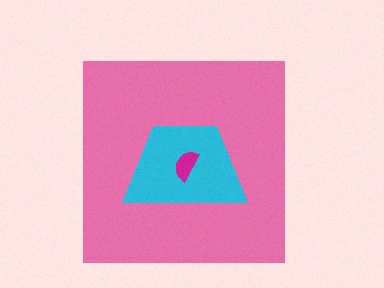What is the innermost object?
The magenta semicircle.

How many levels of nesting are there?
3.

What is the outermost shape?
The pink square.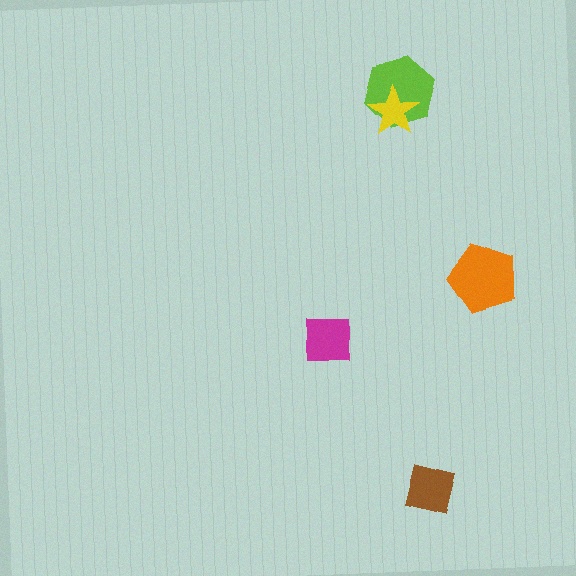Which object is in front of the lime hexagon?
The yellow star is in front of the lime hexagon.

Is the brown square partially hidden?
No, no other shape covers it.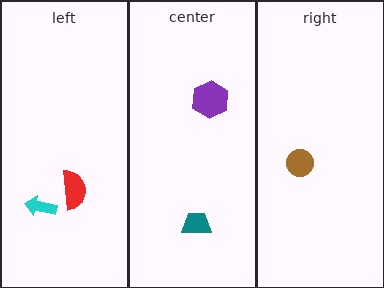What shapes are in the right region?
The brown circle.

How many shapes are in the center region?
2.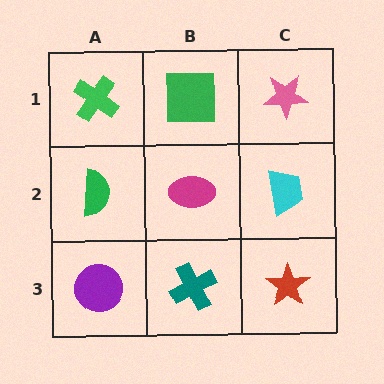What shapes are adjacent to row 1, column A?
A green semicircle (row 2, column A), a green square (row 1, column B).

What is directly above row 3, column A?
A green semicircle.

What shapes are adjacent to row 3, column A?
A green semicircle (row 2, column A), a teal cross (row 3, column B).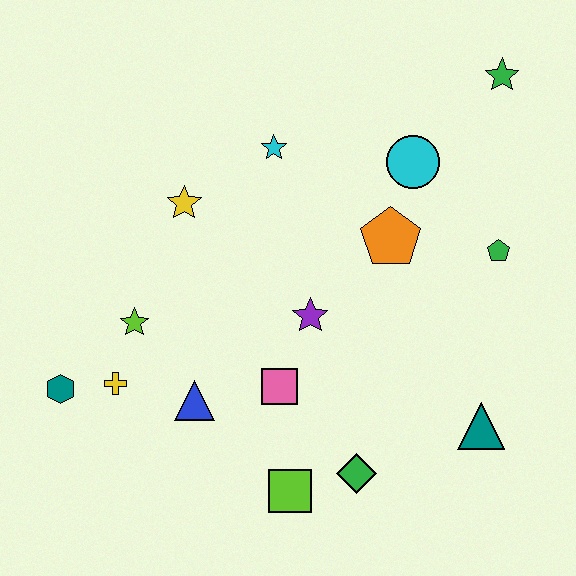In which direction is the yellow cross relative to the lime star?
The yellow cross is below the lime star.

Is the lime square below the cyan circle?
Yes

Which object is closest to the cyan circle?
The orange pentagon is closest to the cyan circle.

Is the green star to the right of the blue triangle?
Yes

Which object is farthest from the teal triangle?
The teal hexagon is farthest from the teal triangle.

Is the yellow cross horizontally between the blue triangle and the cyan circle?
No